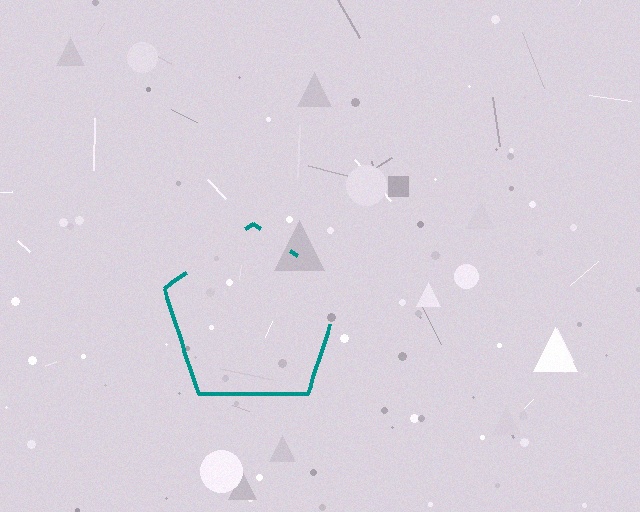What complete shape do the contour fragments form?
The contour fragments form a pentagon.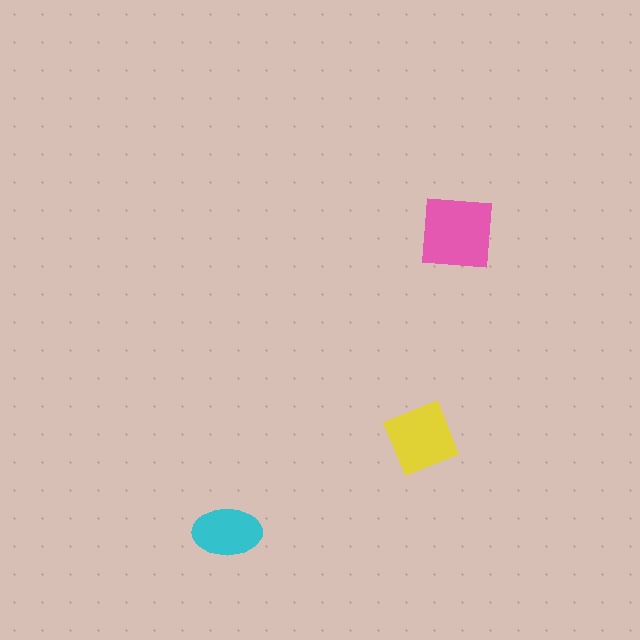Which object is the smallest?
The cyan ellipse.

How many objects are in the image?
There are 3 objects in the image.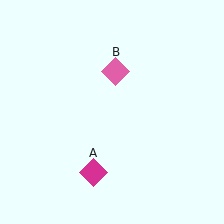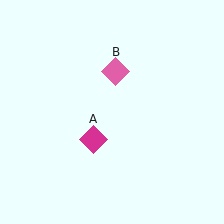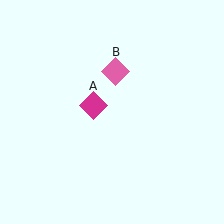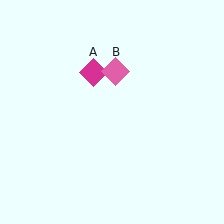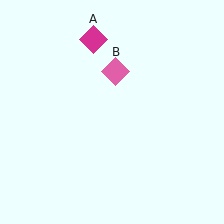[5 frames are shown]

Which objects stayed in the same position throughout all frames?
Pink diamond (object B) remained stationary.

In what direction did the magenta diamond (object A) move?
The magenta diamond (object A) moved up.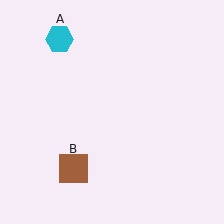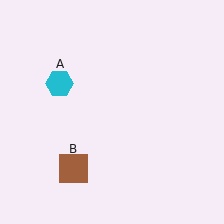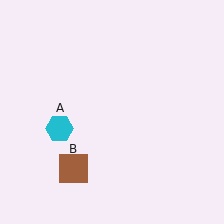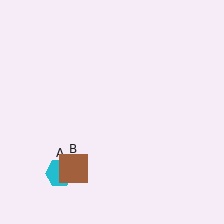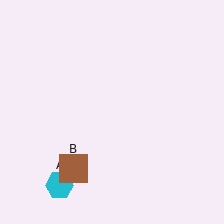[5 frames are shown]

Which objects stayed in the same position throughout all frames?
Brown square (object B) remained stationary.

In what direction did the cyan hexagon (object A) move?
The cyan hexagon (object A) moved down.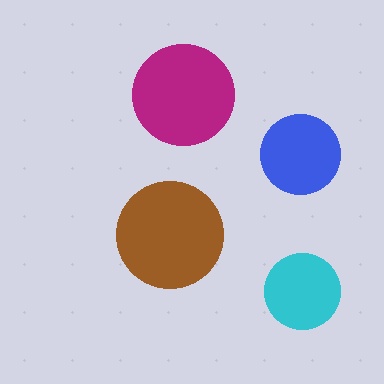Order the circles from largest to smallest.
the brown one, the magenta one, the blue one, the cyan one.